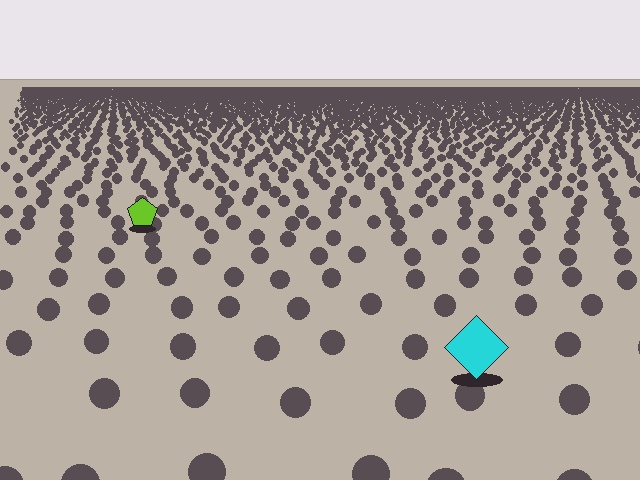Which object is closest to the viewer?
The cyan diamond is closest. The texture marks near it are larger and more spread out.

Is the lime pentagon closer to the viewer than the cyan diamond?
No. The cyan diamond is closer — you can tell from the texture gradient: the ground texture is coarser near it.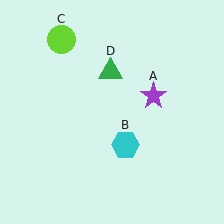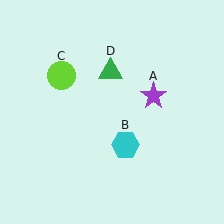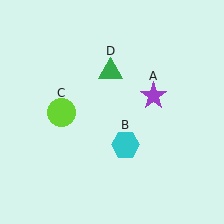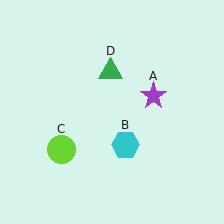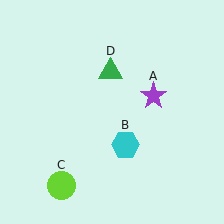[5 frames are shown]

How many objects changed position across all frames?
1 object changed position: lime circle (object C).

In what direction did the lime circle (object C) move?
The lime circle (object C) moved down.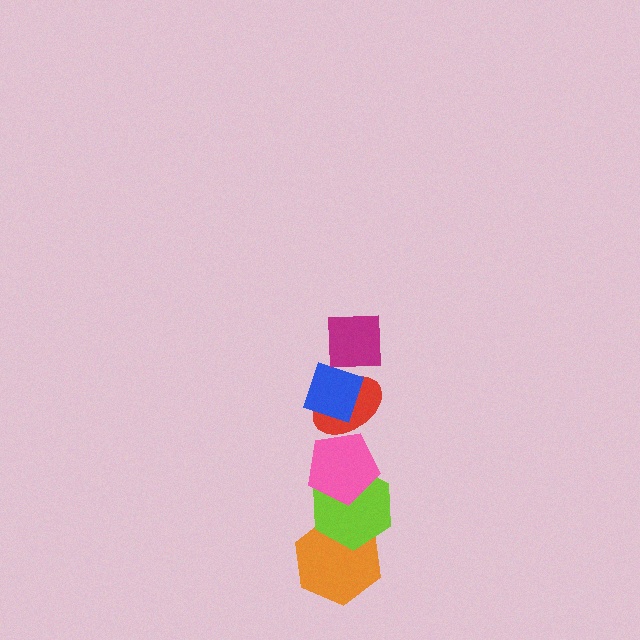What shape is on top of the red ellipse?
The blue diamond is on top of the red ellipse.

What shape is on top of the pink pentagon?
The red ellipse is on top of the pink pentagon.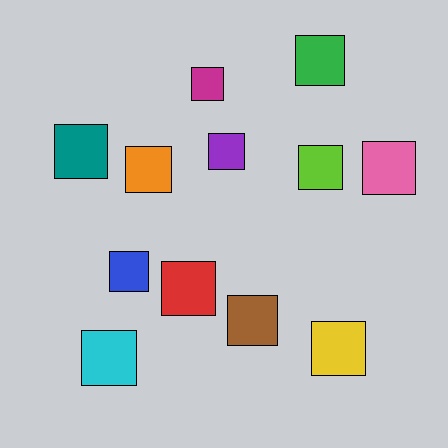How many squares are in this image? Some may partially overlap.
There are 12 squares.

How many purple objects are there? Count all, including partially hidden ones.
There is 1 purple object.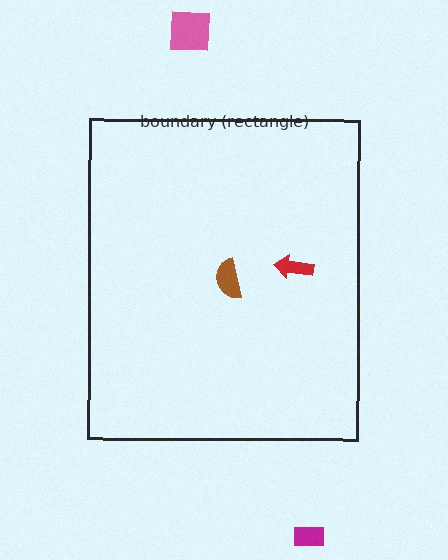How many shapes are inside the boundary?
2 inside, 2 outside.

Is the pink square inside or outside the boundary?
Outside.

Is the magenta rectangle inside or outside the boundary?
Outside.